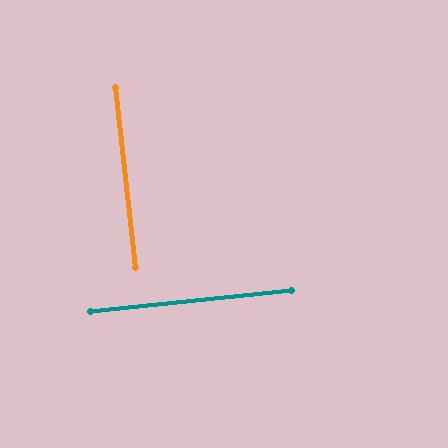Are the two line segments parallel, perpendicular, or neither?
Perpendicular — they meet at approximately 90°.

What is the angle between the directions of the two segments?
Approximately 90 degrees.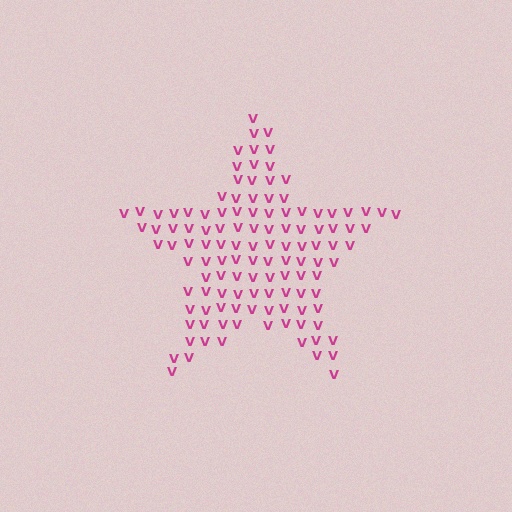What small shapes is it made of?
It is made of small letter V's.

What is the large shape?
The large shape is a star.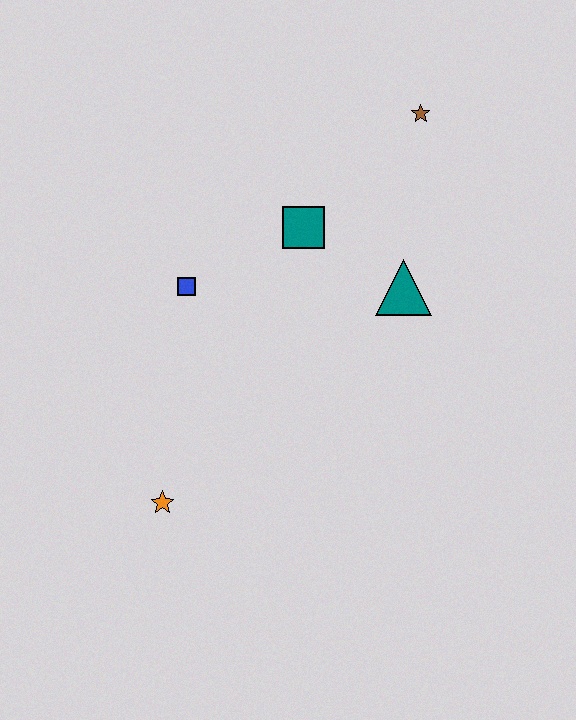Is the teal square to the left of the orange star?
No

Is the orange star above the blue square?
No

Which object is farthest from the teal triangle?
The orange star is farthest from the teal triangle.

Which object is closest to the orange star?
The blue square is closest to the orange star.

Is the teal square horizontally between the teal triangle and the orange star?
Yes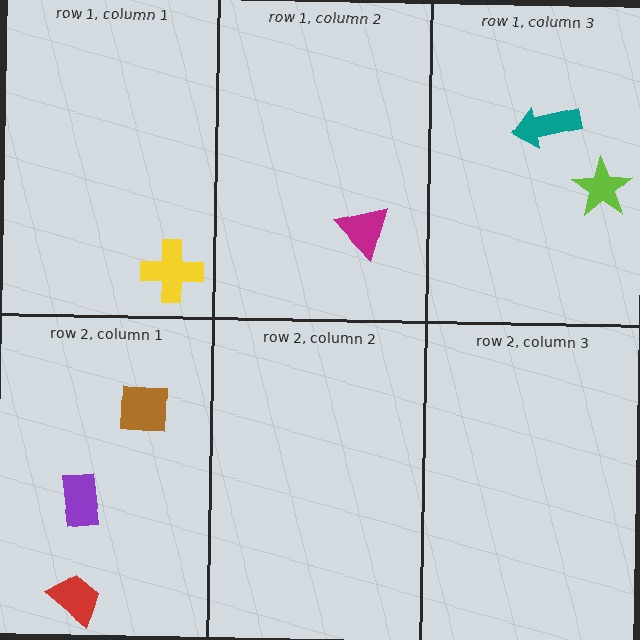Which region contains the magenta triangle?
The row 1, column 2 region.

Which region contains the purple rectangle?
The row 2, column 1 region.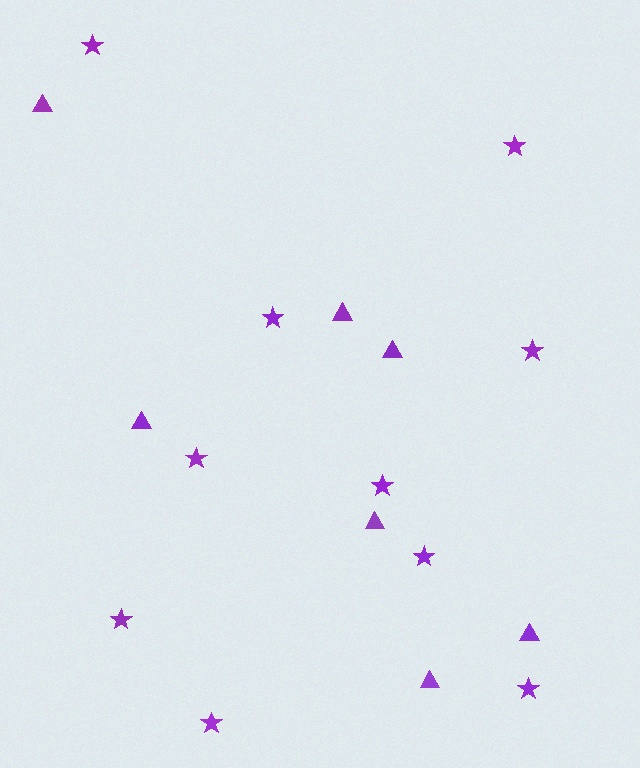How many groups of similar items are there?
There are 2 groups: one group of triangles (7) and one group of stars (10).